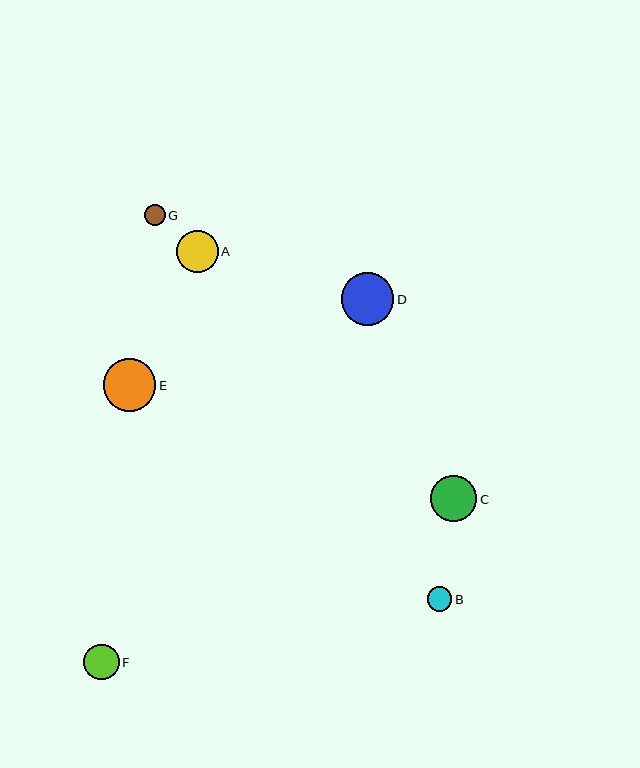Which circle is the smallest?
Circle G is the smallest with a size of approximately 21 pixels.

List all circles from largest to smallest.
From largest to smallest: D, E, C, A, F, B, G.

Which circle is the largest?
Circle D is the largest with a size of approximately 53 pixels.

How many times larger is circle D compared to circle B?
Circle D is approximately 2.1 times the size of circle B.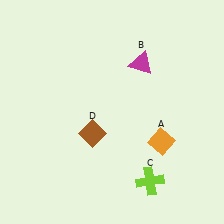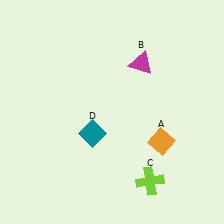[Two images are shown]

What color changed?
The diamond (D) changed from brown in Image 1 to teal in Image 2.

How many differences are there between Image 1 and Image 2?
There is 1 difference between the two images.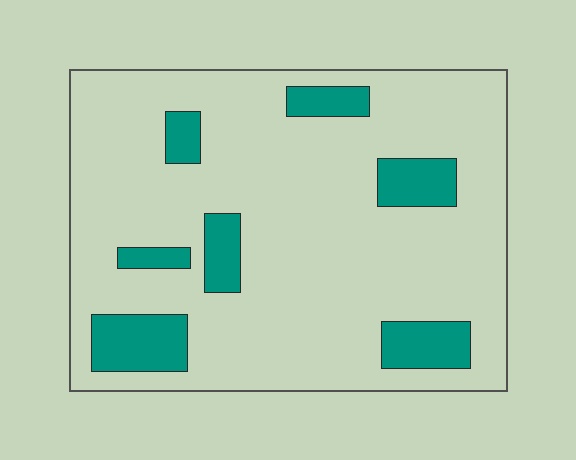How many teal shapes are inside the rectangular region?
7.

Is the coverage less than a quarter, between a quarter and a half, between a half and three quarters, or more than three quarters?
Less than a quarter.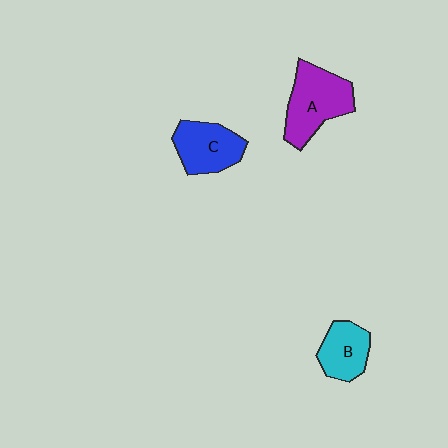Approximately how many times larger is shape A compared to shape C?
Approximately 1.3 times.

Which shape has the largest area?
Shape A (purple).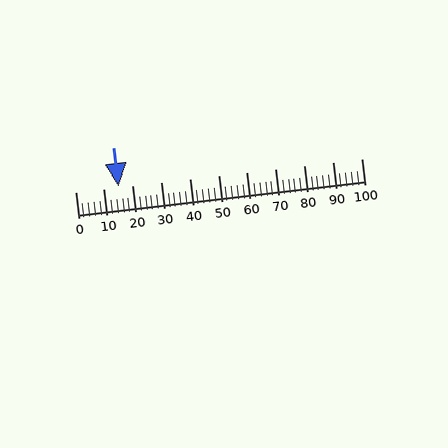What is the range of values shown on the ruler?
The ruler shows values from 0 to 100.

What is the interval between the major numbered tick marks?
The major tick marks are spaced 10 units apart.